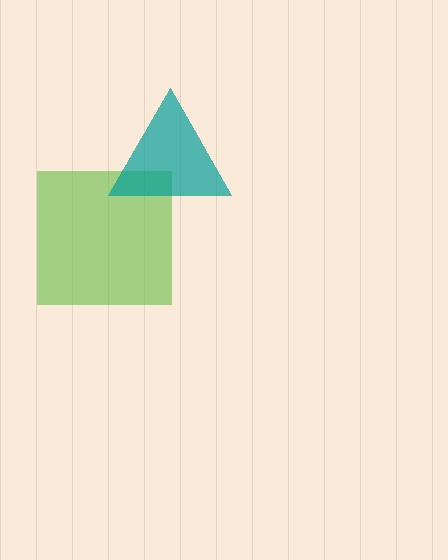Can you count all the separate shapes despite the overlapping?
Yes, there are 2 separate shapes.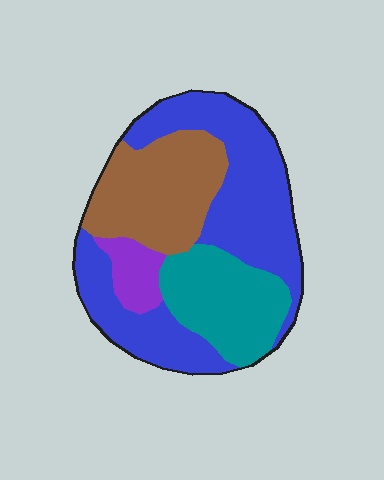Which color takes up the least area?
Purple, at roughly 5%.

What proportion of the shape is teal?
Teal covers around 20% of the shape.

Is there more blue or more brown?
Blue.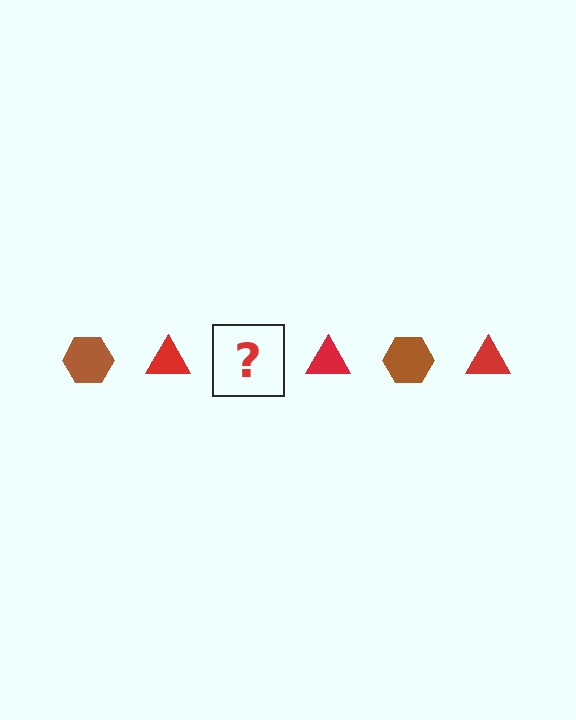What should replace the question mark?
The question mark should be replaced with a brown hexagon.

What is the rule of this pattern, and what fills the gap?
The rule is that the pattern alternates between brown hexagon and red triangle. The gap should be filled with a brown hexagon.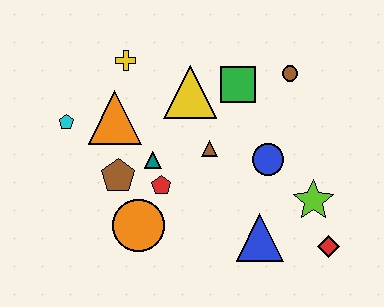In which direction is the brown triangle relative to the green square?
The brown triangle is below the green square.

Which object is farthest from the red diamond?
The cyan pentagon is farthest from the red diamond.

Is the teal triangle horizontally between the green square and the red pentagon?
No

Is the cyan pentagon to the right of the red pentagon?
No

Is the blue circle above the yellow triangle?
No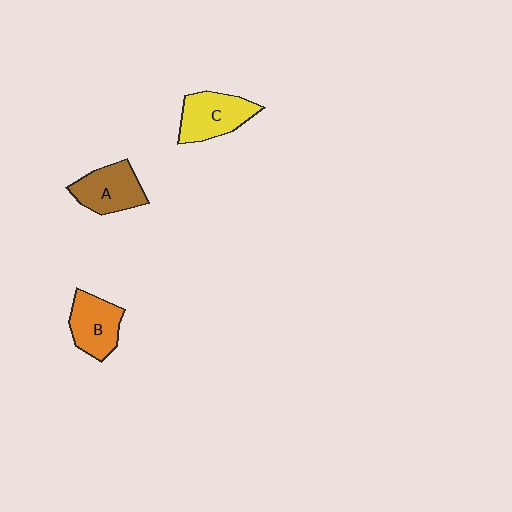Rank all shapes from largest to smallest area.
From largest to smallest: C (yellow), A (brown), B (orange).